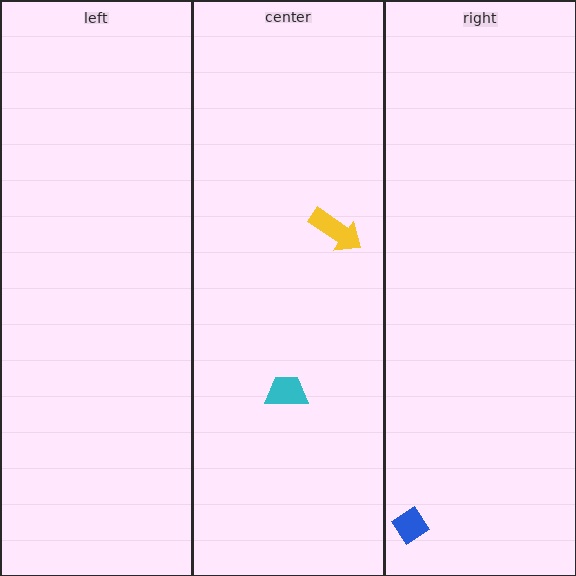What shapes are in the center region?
The yellow arrow, the cyan trapezoid.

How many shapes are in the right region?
1.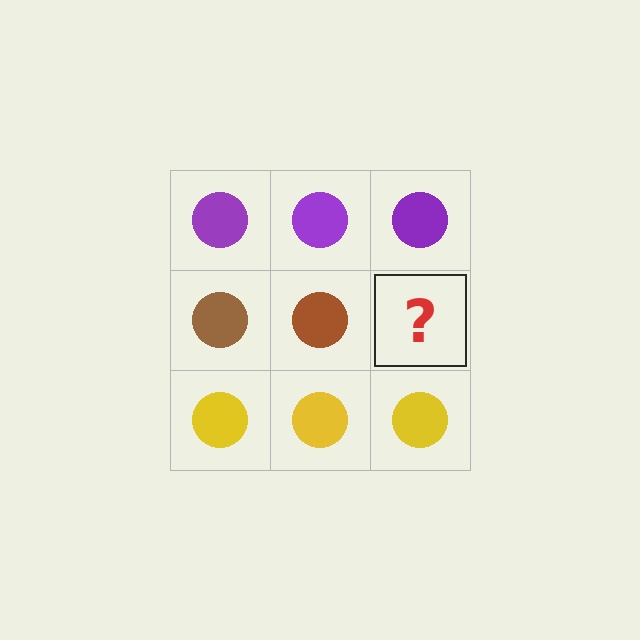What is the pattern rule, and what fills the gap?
The rule is that each row has a consistent color. The gap should be filled with a brown circle.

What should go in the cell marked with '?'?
The missing cell should contain a brown circle.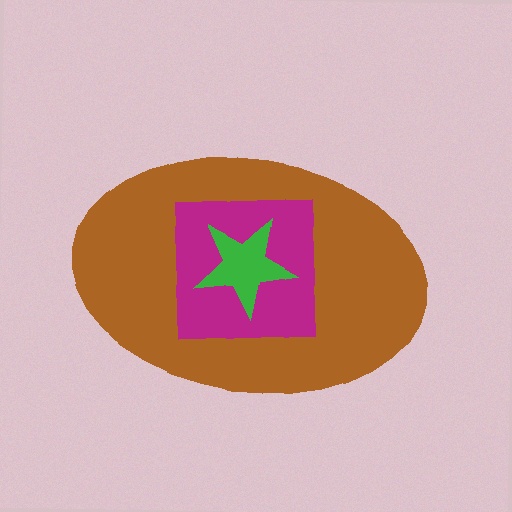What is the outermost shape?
The brown ellipse.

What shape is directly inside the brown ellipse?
The magenta square.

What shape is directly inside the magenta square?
The green star.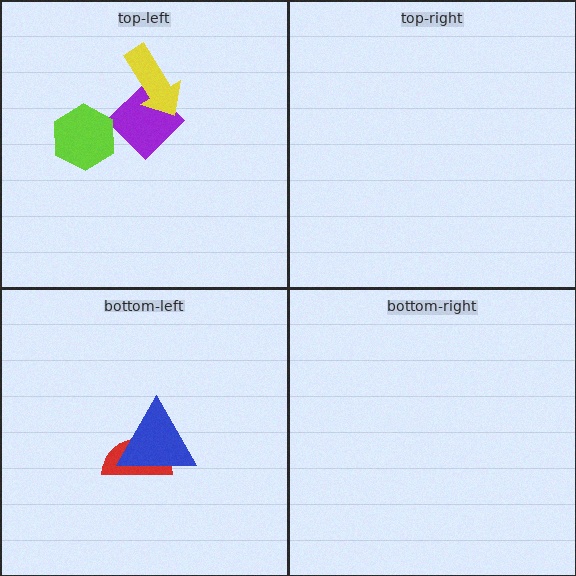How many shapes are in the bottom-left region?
2.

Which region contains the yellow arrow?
The top-left region.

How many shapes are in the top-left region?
3.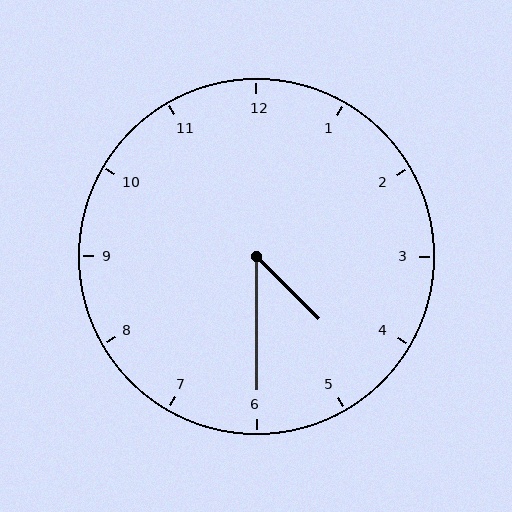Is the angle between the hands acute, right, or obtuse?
It is acute.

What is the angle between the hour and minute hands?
Approximately 45 degrees.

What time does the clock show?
4:30.